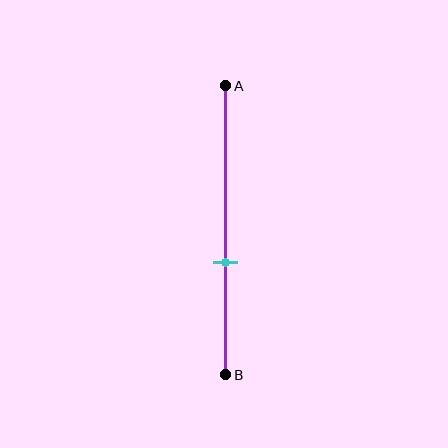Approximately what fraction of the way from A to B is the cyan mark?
The cyan mark is approximately 60% of the way from A to B.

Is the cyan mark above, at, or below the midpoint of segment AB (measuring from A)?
The cyan mark is below the midpoint of segment AB.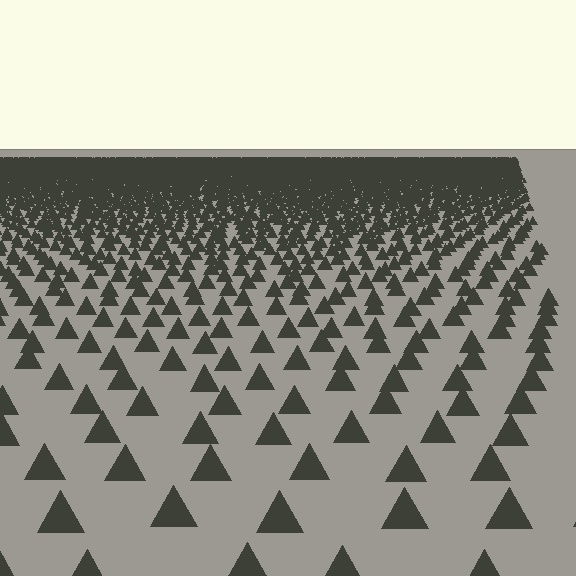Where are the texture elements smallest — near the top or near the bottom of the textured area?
Near the top.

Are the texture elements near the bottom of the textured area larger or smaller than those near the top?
Larger. Near the bottom, elements are closer to the viewer and appear at a bigger on-screen size.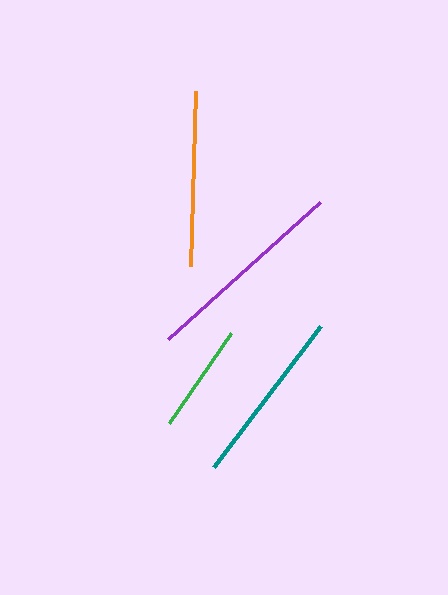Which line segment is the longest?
The purple line is the longest at approximately 205 pixels.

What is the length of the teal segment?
The teal segment is approximately 177 pixels long.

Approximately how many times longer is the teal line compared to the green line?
The teal line is approximately 1.6 times the length of the green line.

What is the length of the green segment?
The green segment is approximately 109 pixels long.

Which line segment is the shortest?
The green line is the shortest at approximately 109 pixels.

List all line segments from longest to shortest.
From longest to shortest: purple, teal, orange, green.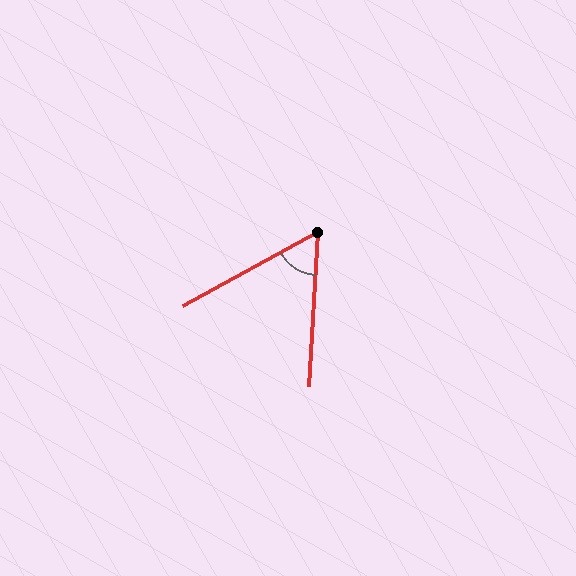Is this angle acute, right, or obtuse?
It is acute.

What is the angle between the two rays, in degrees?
Approximately 58 degrees.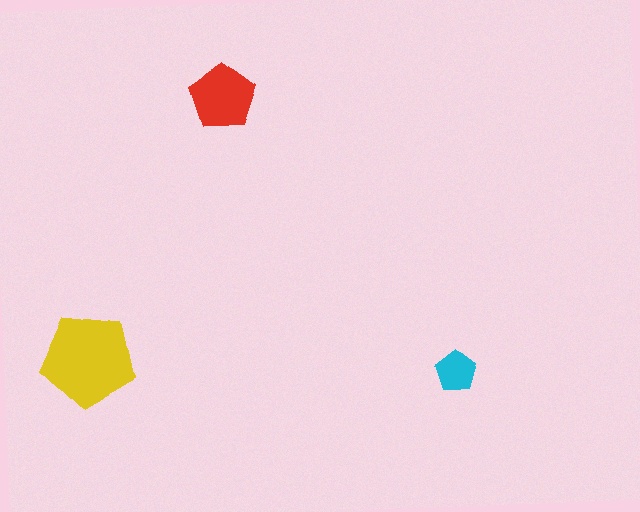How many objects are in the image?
There are 3 objects in the image.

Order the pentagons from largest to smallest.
the yellow one, the red one, the cyan one.